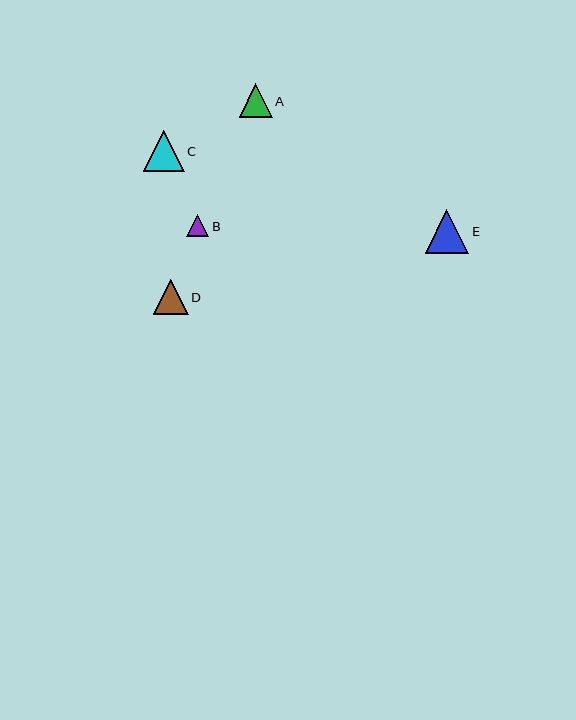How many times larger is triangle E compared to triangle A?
Triangle E is approximately 1.3 times the size of triangle A.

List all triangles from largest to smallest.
From largest to smallest: E, C, D, A, B.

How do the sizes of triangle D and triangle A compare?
Triangle D and triangle A are approximately the same size.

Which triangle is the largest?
Triangle E is the largest with a size of approximately 44 pixels.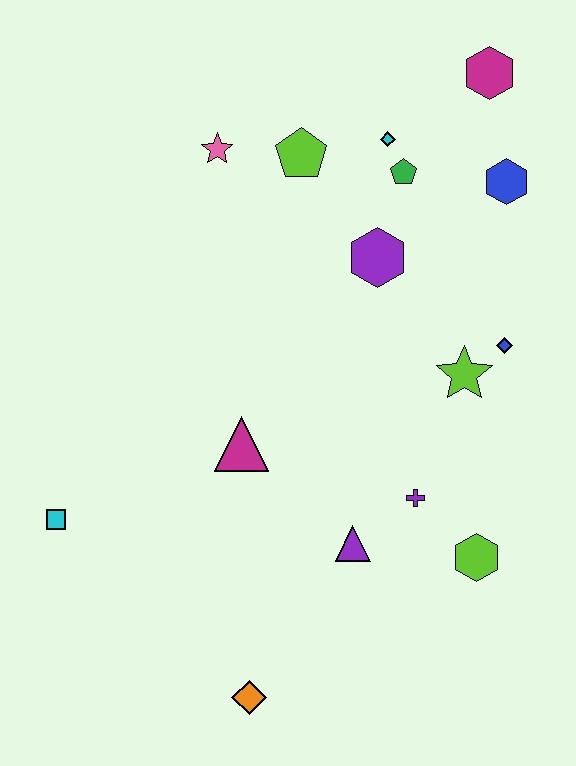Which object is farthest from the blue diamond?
The cyan square is farthest from the blue diamond.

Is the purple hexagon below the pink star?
Yes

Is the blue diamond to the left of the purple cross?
No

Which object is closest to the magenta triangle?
The purple triangle is closest to the magenta triangle.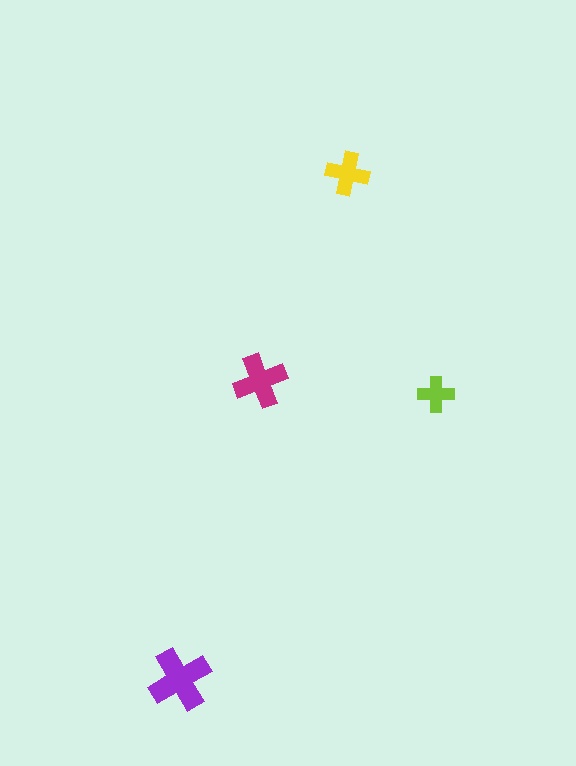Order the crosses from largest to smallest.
the purple one, the magenta one, the yellow one, the lime one.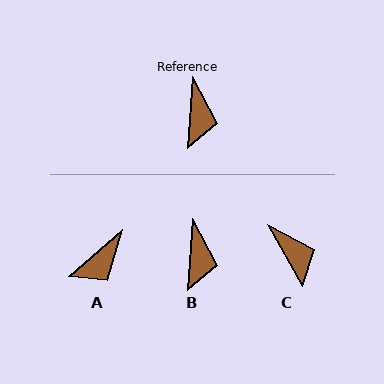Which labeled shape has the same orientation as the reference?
B.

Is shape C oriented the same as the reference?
No, it is off by about 34 degrees.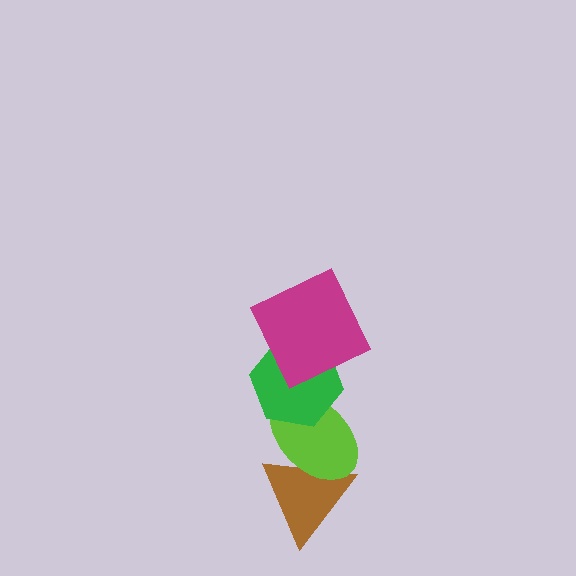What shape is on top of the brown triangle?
The lime ellipse is on top of the brown triangle.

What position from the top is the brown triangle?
The brown triangle is 4th from the top.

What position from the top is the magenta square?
The magenta square is 1st from the top.